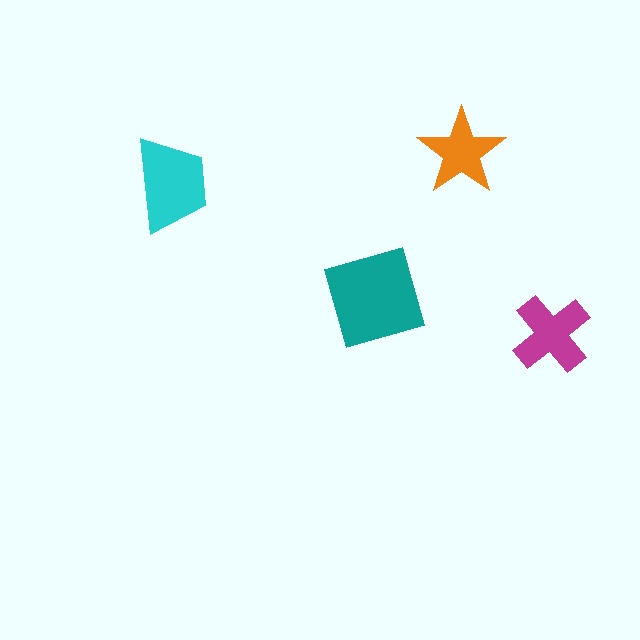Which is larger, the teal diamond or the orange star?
The teal diamond.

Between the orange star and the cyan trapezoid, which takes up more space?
The cyan trapezoid.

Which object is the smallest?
The orange star.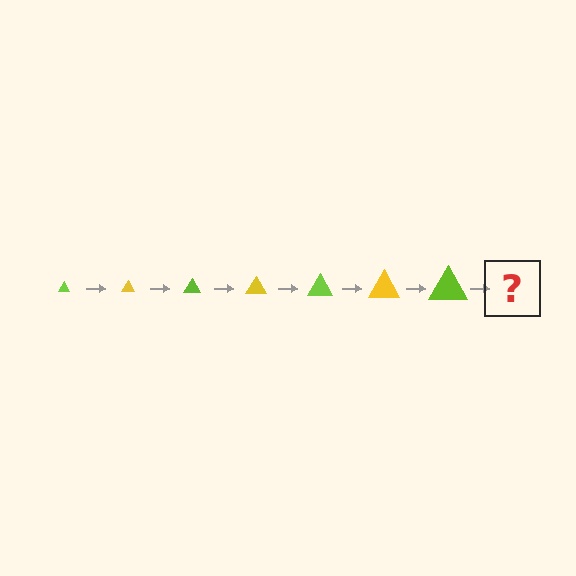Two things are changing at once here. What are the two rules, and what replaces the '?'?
The two rules are that the triangle grows larger each step and the color cycles through lime and yellow. The '?' should be a yellow triangle, larger than the previous one.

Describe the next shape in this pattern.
It should be a yellow triangle, larger than the previous one.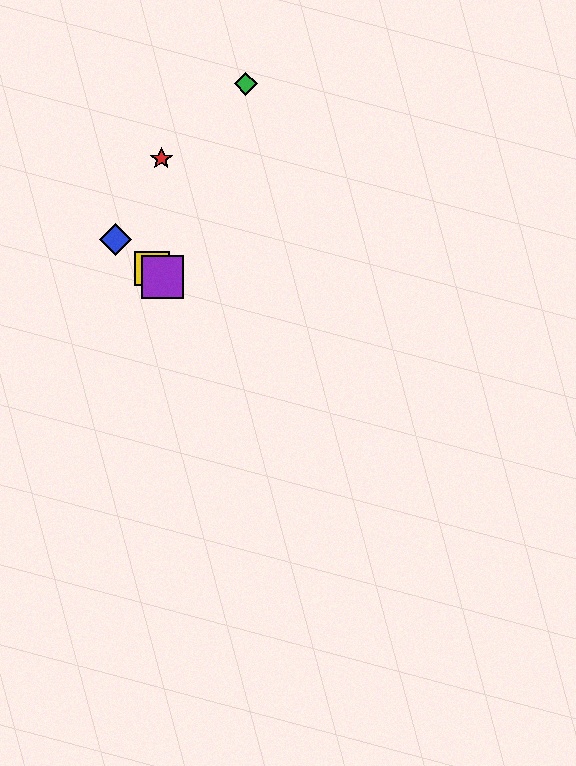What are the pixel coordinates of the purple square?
The purple square is at (163, 277).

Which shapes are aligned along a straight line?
The blue diamond, the yellow square, the purple square are aligned along a straight line.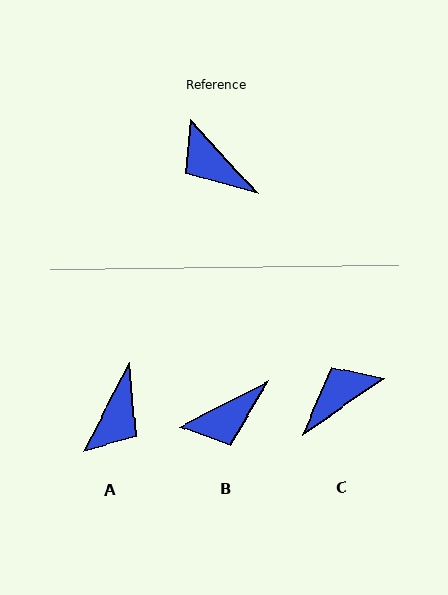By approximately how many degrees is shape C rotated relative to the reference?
Approximately 99 degrees clockwise.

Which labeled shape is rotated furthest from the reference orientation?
A, about 110 degrees away.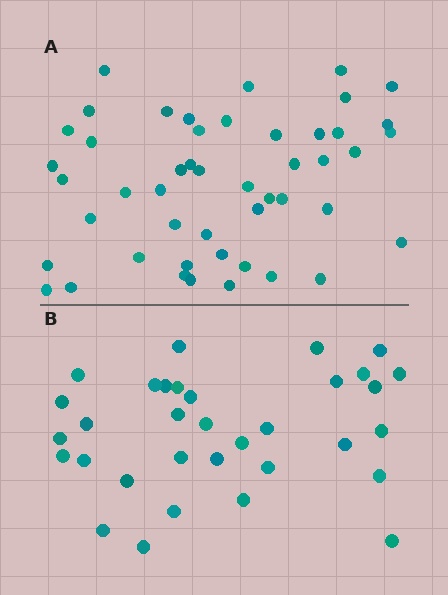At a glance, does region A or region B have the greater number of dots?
Region A (the top region) has more dots.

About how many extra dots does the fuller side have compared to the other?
Region A has approximately 15 more dots than region B.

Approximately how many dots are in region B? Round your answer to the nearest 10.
About 30 dots. (The exact count is 33, which rounds to 30.)